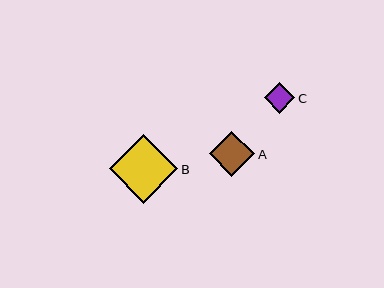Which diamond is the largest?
Diamond B is the largest with a size of approximately 69 pixels.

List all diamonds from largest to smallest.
From largest to smallest: B, A, C.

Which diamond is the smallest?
Diamond C is the smallest with a size of approximately 30 pixels.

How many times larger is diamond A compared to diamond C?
Diamond A is approximately 1.5 times the size of diamond C.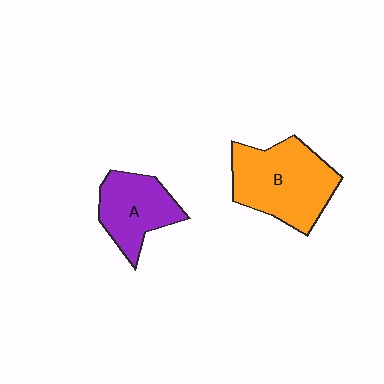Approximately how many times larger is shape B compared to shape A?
Approximately 1.5 times.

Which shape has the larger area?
Shape B (orange).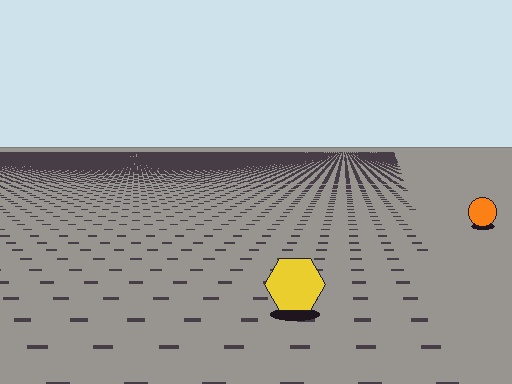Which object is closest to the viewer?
The yellow hexagon is closest. The texture marks near it are larger and more spread out.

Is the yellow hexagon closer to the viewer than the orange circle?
Yes. The yellow hexagon is closer — you can tell from the texture gradient: the ground texture is coarser near it.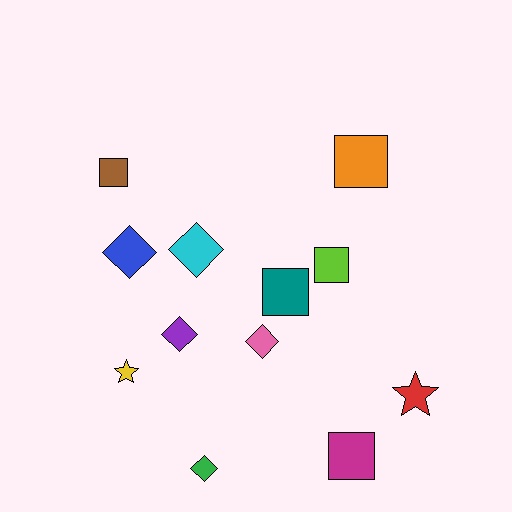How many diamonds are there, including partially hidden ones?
There are 5 diamonds.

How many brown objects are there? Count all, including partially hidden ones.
There is 1 brown object.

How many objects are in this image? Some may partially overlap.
There are 12 objects.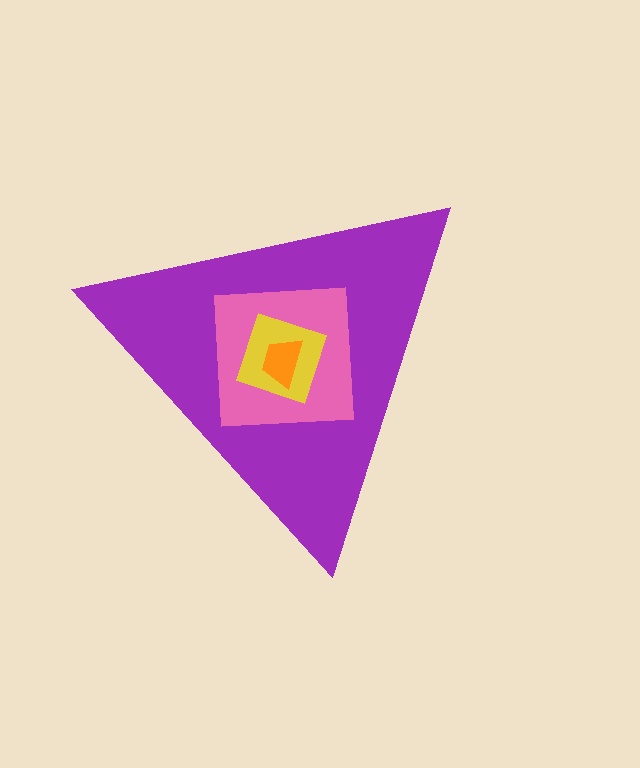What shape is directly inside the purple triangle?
The pink square.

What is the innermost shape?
The orange trapezoid.